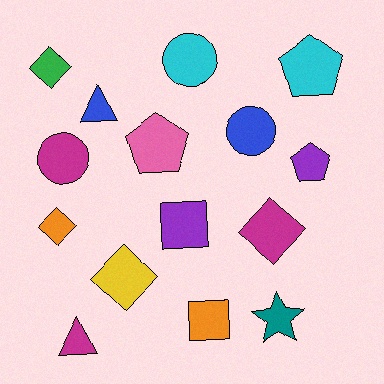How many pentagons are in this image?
There are 3 pentagons.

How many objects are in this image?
There are 15 objects.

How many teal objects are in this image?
There is 1 teal object.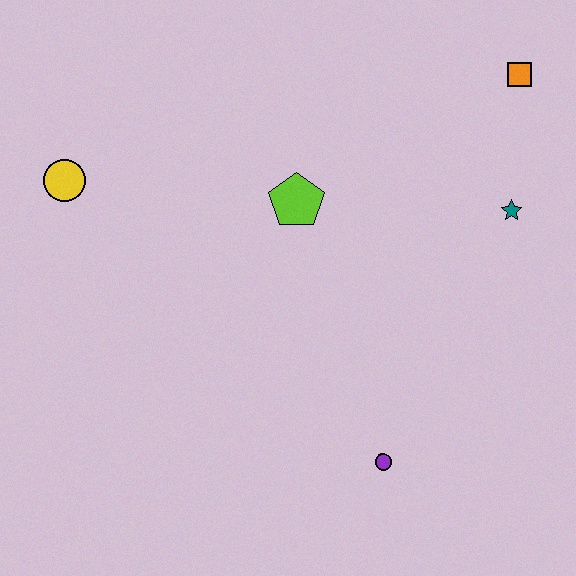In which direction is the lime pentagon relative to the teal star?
The lime pentagon is to the left of the teal star.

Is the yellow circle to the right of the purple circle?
No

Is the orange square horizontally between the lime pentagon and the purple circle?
No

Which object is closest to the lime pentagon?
The teal star is closest to the lime pentagon.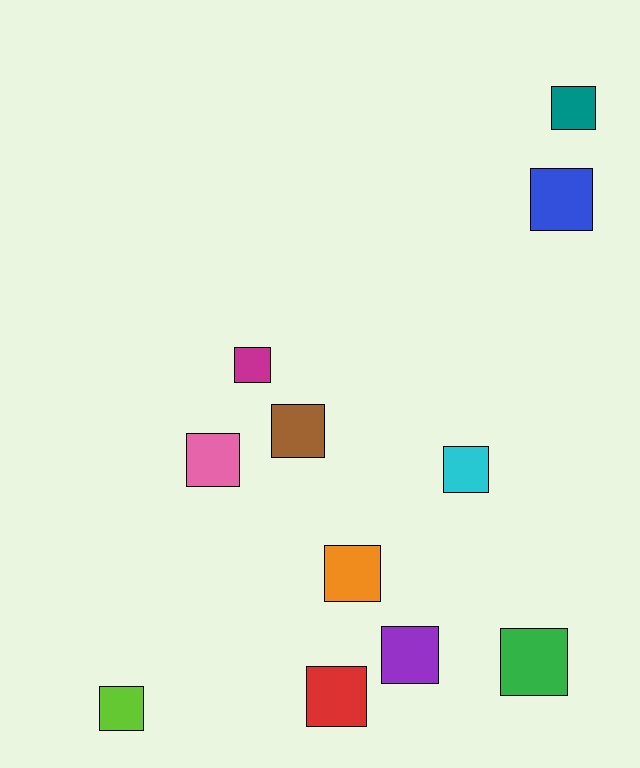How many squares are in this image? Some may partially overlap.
There are 11 squares.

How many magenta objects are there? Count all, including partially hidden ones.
There is 1 magenta object.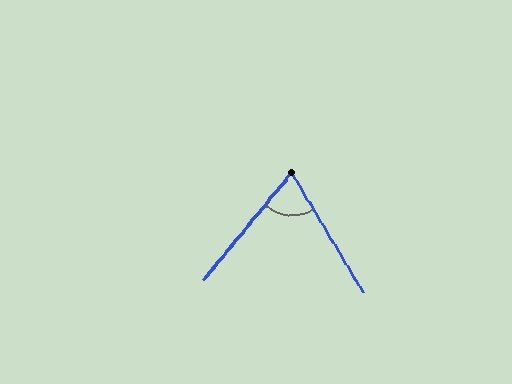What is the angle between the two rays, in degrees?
Approximately 70 degrees.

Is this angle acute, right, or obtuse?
It is acute.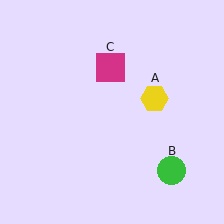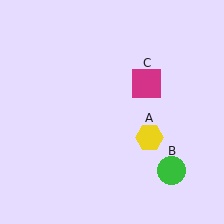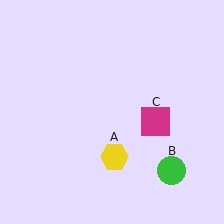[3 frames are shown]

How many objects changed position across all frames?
2 objects changed position: yellow hexagon (object A), magenta square (object C).